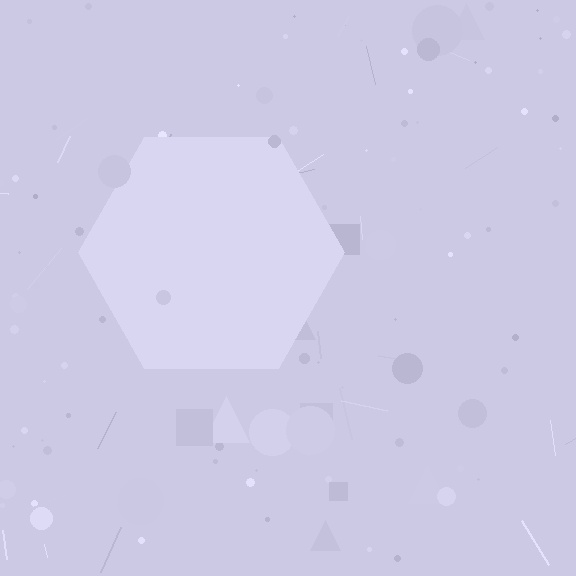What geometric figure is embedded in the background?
A hexagon is embedded in the background.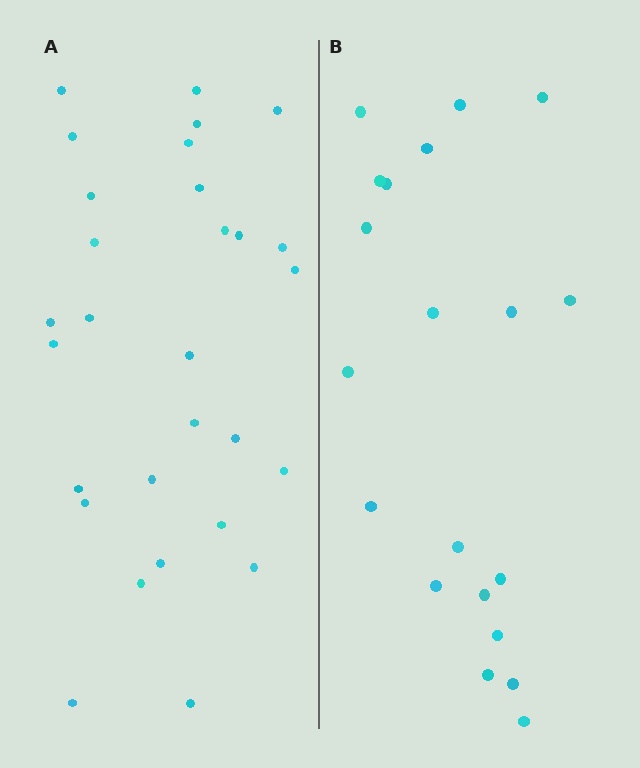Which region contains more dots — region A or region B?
Region A (the left region) has more dots.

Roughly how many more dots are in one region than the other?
Region A has roughly 8 or so more dots than region B.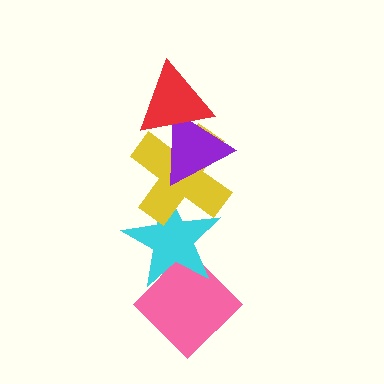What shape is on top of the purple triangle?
The red triangle is on top of the purple triangle.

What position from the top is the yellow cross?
The yellow cross is 3rd from the top.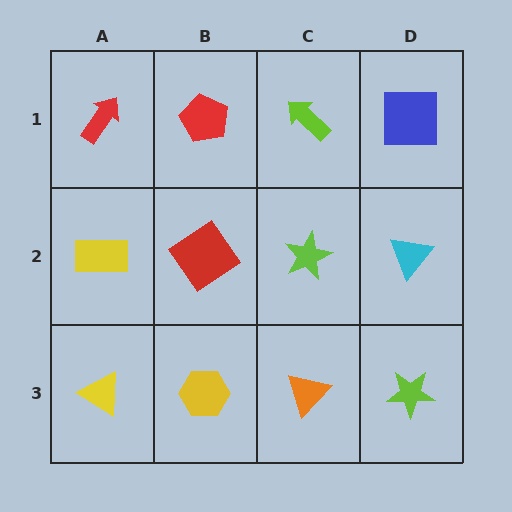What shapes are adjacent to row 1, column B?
A red diamond (row 2, column B), a red arrow (row 1, column A), a lime arrow (row 1, column C).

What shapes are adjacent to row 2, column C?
A lime arrow (row 1, column C), an orange triangle (row 3, column C), a red diamond (row 2, column B), a cyan triangle (row 2, column D).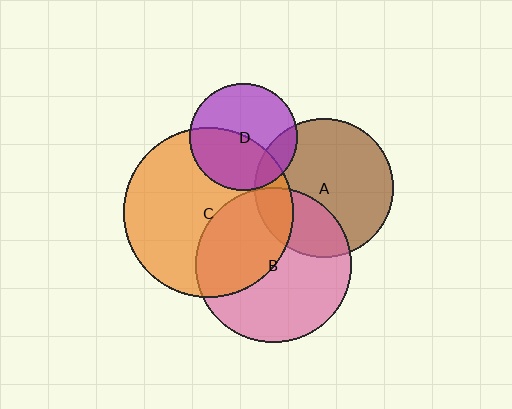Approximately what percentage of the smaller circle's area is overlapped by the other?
Approximately 15%.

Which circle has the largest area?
Circle C (orange).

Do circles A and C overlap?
Yes.